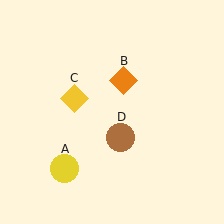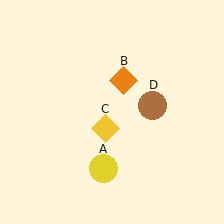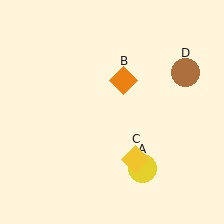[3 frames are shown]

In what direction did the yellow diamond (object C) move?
The yellow diamond (object C) moved down and to the right.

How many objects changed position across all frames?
3 objects changed position: yellow circle (object A), yellow diamond (object C), brown circle (object D).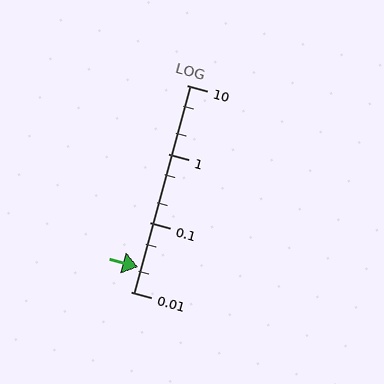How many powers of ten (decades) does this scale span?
The scale spans 3 decades, from 0.01 to 10.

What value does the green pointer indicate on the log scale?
The pointer indicates approximately 0.023.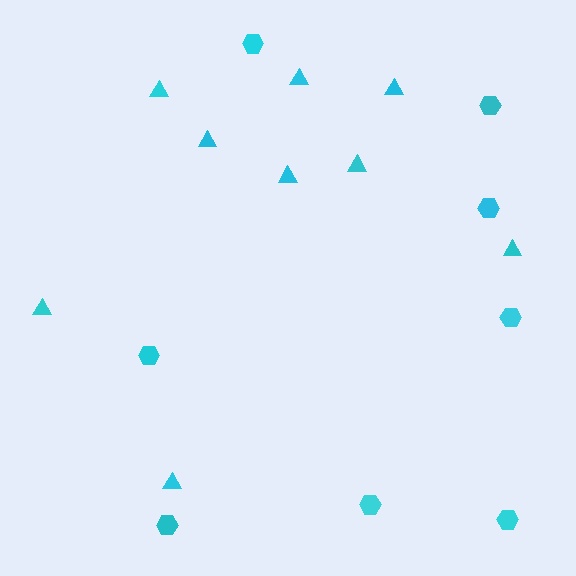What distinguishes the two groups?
There are 2 groups: one group of hexagons (8) and one group of triangles (9).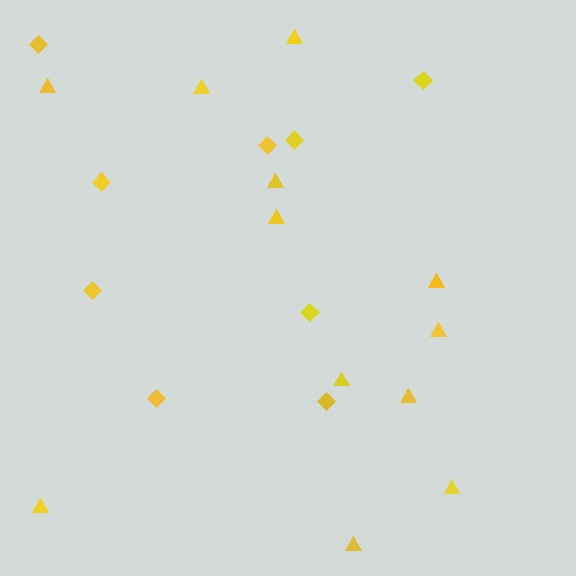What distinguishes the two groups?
There are 2 groups: one group of triangles (12) and one group of diamonds (9).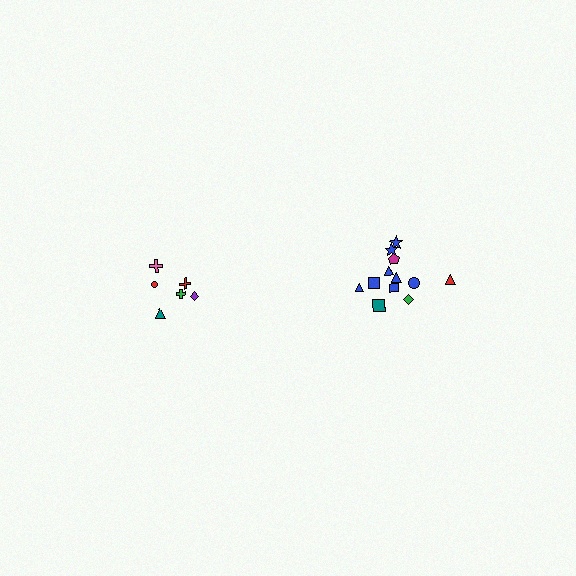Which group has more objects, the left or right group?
The right group.